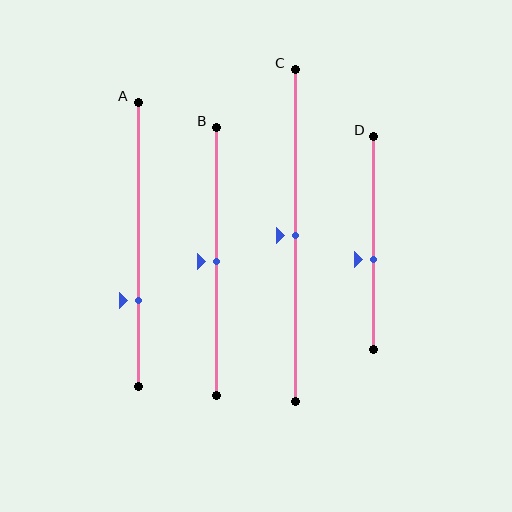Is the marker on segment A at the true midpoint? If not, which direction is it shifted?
No, the marker on segment A is shifted downward by about 20% of the segment length.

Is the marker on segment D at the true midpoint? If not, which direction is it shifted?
No, the marker on segment D is shifted downward by about 8% of the segment length.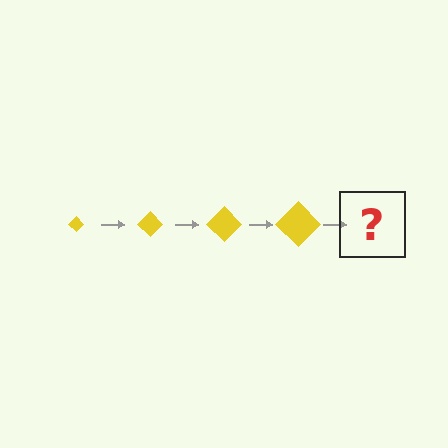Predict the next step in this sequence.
The next step is a yellow diamond, larger than the previous one.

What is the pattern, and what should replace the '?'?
The pattern is that the diamond gets progressively larger each step. The '?' should be a yellow diamond, larger than the previous one.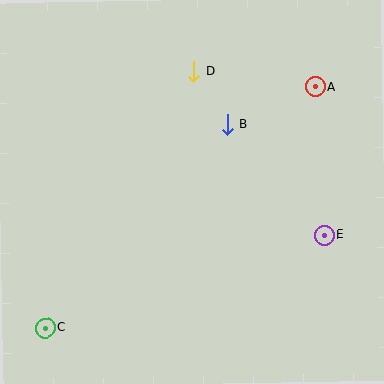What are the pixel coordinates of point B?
Point B is at (227, 125).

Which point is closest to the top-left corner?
Point D is closest to the top-left corner.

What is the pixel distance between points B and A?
The distance between B and A is 96 pixels.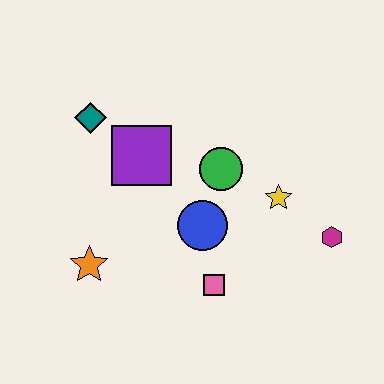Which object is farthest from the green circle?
The orange star is farthest from the green circle.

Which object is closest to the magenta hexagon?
The yellow star is closest to the magenta hexagon.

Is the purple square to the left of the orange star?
No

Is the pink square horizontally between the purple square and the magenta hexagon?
Yes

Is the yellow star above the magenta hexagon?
Yes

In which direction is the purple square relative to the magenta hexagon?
The purple square is to the left of the magenta hexagon.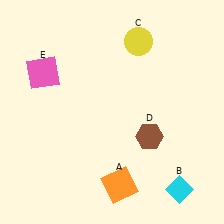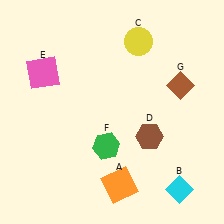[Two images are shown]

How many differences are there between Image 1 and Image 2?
There are 2 differences between the two images.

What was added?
A green hexagon (F), a brown diamond (G) were added in Image 2.